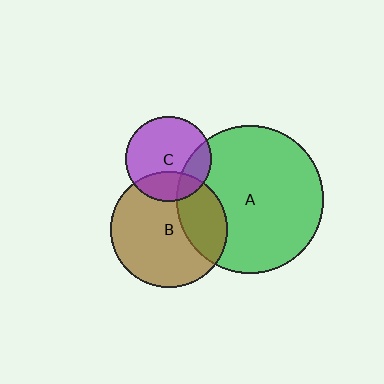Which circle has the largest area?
Circle A (green).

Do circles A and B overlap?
Yes.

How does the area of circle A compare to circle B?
Approximately 1.6 times.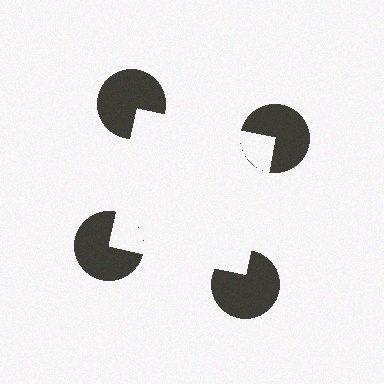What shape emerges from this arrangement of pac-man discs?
An illusory square — its edges are inferred from the aligned wedge cuts in the pac-man discs, not physically drawn.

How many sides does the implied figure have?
4 sides.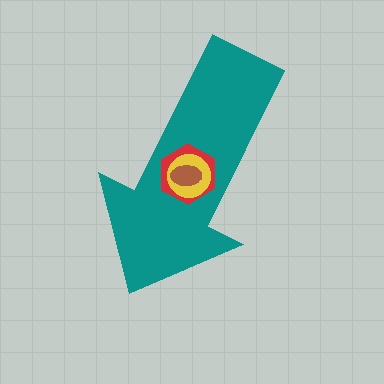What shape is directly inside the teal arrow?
The red hexagon.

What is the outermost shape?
The teal arrow.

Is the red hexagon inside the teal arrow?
Yes.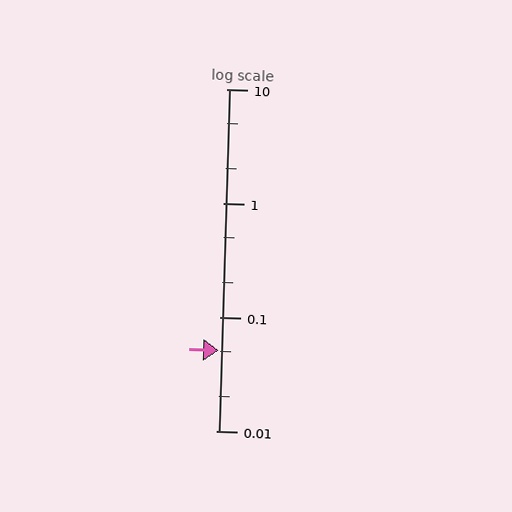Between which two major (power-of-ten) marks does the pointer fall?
The pointer is between 0.01 and 0.1.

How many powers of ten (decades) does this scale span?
The scale spans 3 decades, from 0.01 to 10.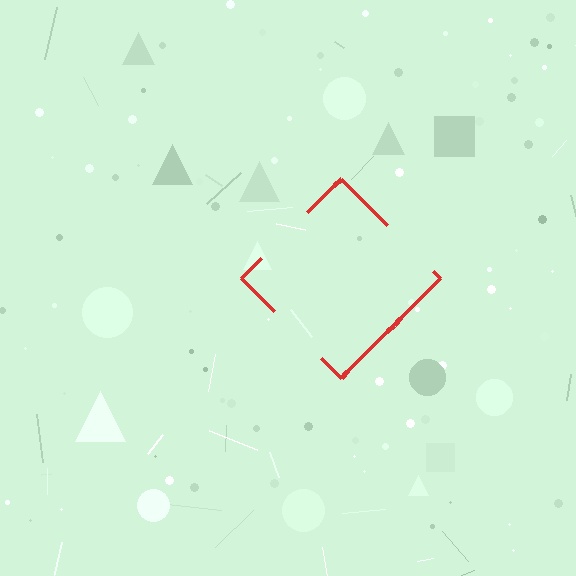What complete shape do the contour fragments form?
The contour fragments form a diamond.